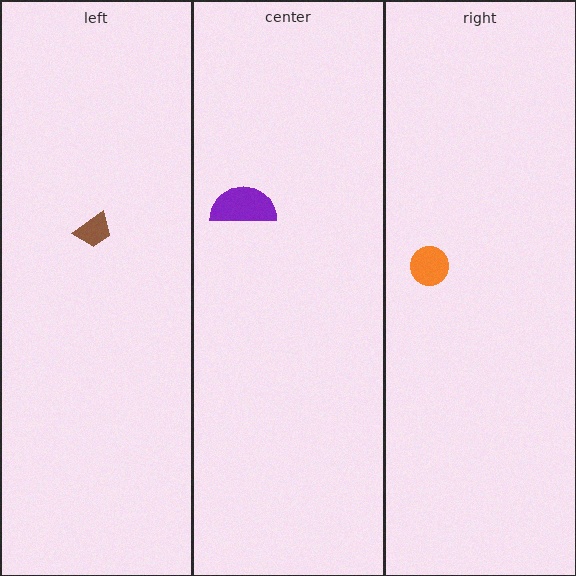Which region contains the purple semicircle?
The center region.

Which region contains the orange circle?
The right region.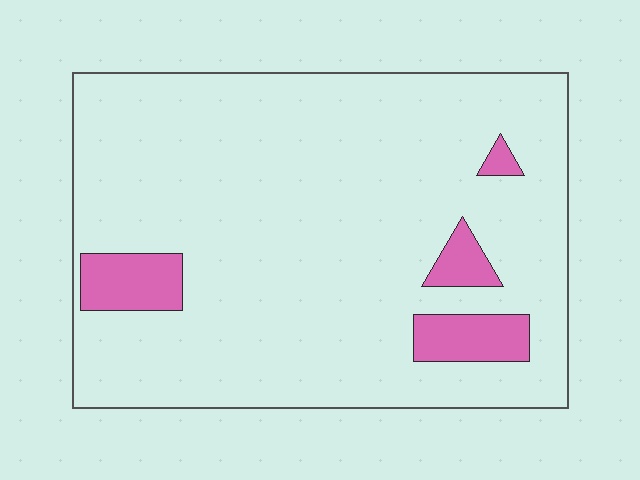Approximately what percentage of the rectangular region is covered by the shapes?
Approximately 10%.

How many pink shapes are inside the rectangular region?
4.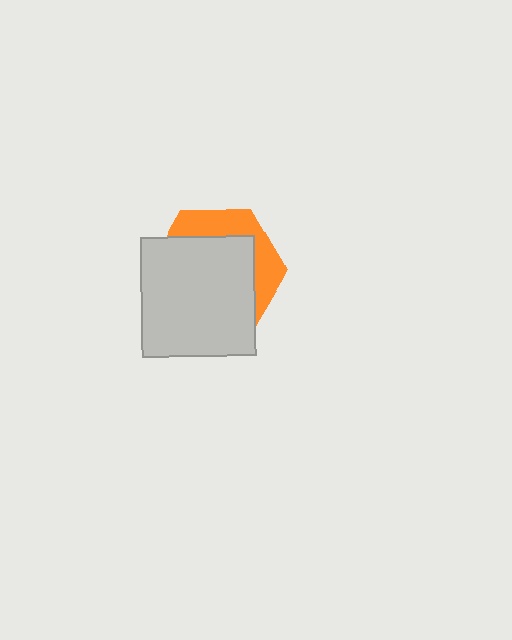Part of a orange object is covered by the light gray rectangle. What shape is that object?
It is a hexagon.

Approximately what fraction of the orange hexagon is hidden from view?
Roughly 69% of the orange hexagon is hidden behind the light gray rectangle.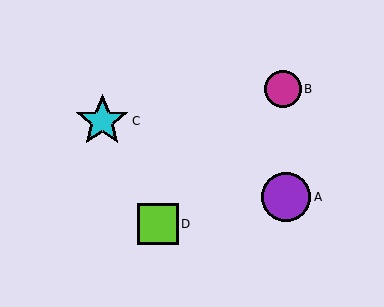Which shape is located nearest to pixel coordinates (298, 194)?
The purple circle (labeled A) at (286, 197) is nearest to that location.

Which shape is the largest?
The cyan star (labeled C) is the largest.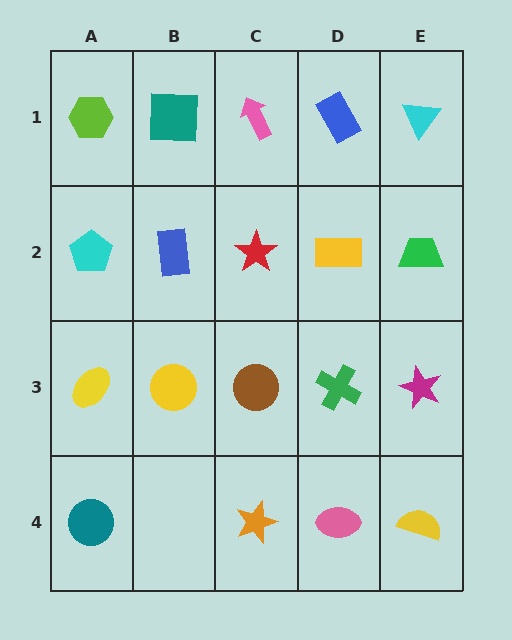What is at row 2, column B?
A blue rectangle.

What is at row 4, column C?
An orange star.